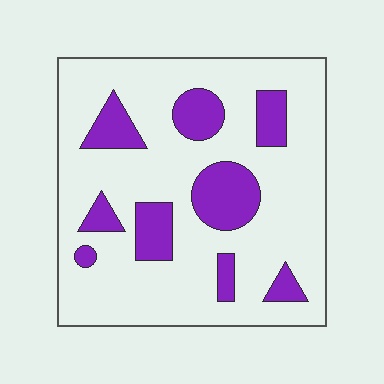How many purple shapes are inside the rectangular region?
9.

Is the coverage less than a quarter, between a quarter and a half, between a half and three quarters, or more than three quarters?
Less than a quarter.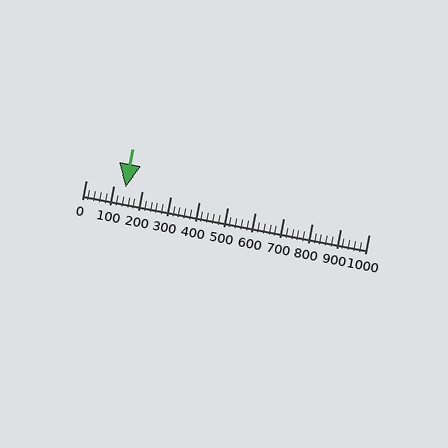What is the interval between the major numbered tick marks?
The major tick marks are spaced 100 units apart.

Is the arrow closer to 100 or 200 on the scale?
The arrow is closer to 100.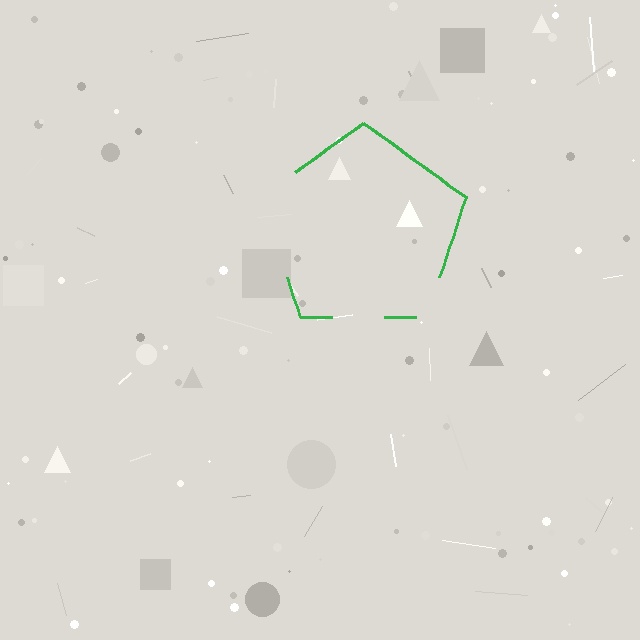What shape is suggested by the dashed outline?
The dashed outline suggests a pentagon.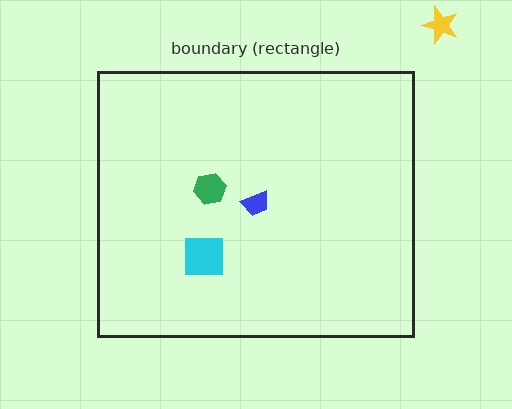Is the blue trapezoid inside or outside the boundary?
Inside.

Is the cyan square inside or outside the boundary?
Inside.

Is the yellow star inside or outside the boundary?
Outside.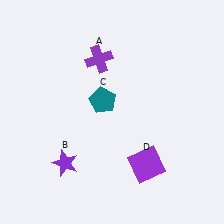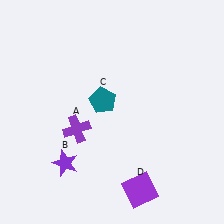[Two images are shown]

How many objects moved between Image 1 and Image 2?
2 objects moved between the two images.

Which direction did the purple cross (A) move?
The purple cross (A) moved down.